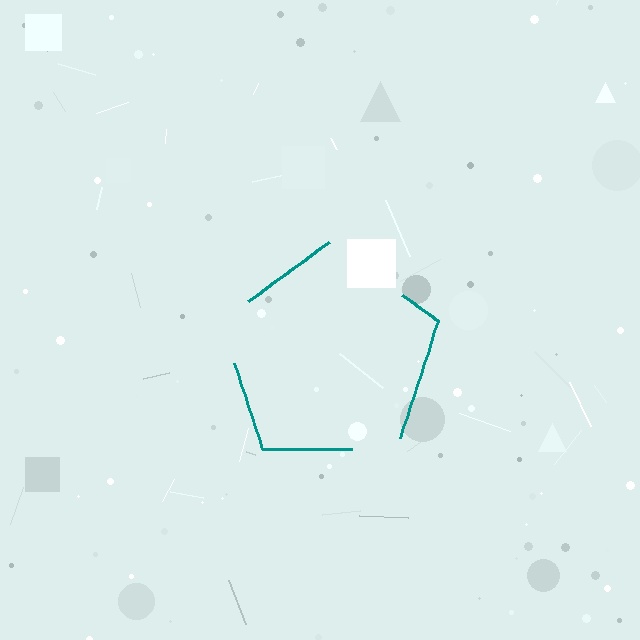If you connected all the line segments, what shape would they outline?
They would outline a pentagon.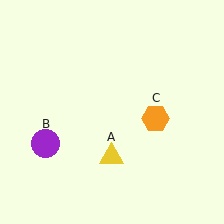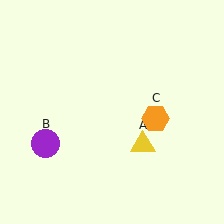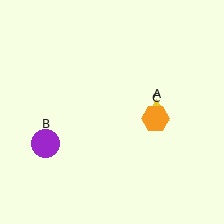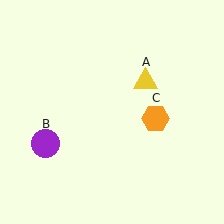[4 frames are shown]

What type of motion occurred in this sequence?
The yellow triangle (object A) rotated counterclockwise around the center of the scene.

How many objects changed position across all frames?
1 object changed position: yellow triangle (object A).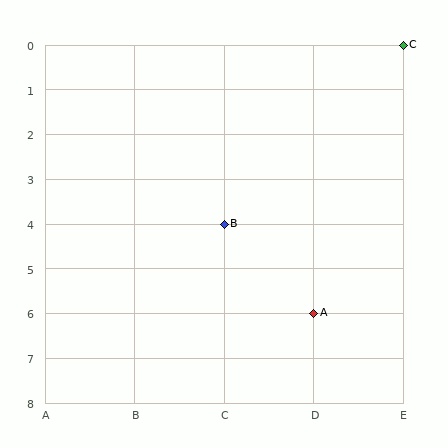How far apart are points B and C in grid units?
Points B and C are 2 columns and 4 rows apart (about 4.5 grid units diagonally).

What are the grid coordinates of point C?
Point C is at grid coordinates (E, 0).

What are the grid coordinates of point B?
Point B is at grid coordinates (C, 4).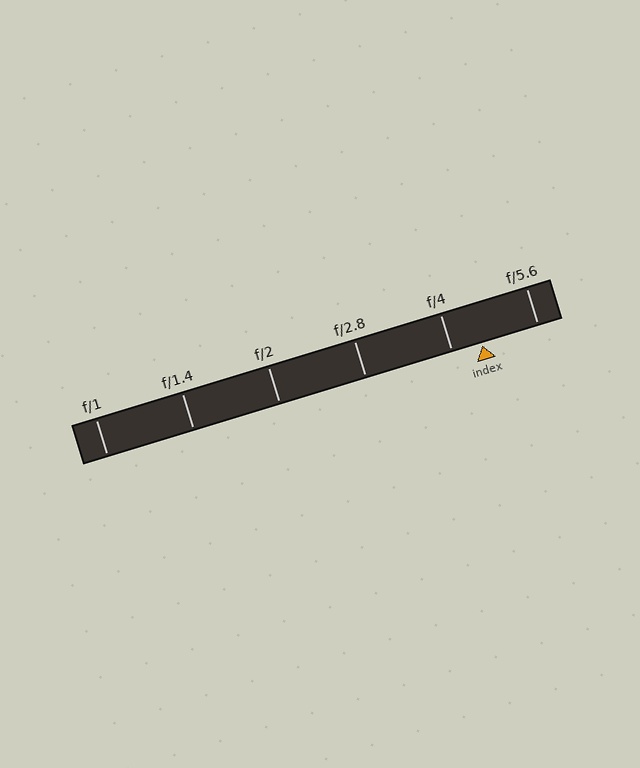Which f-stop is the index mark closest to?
The index mark is closest to f/4.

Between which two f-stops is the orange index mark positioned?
The index mark is between f/4 and f/5.6.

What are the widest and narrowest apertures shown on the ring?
The widest aperture shown is f/1 and the narrowest is f/5.6.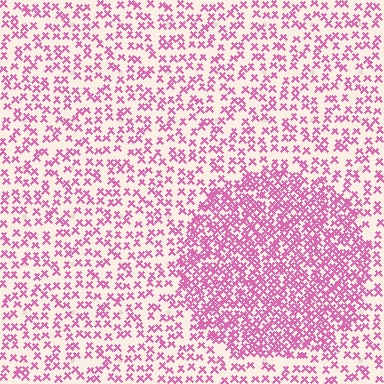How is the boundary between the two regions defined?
The boundary is defined by a change in element density (approximately 2.3x ratio). All elements are the same color, size, and shape.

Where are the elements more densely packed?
The elements are more densely packed inside the circle boundary.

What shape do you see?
I see a circle.